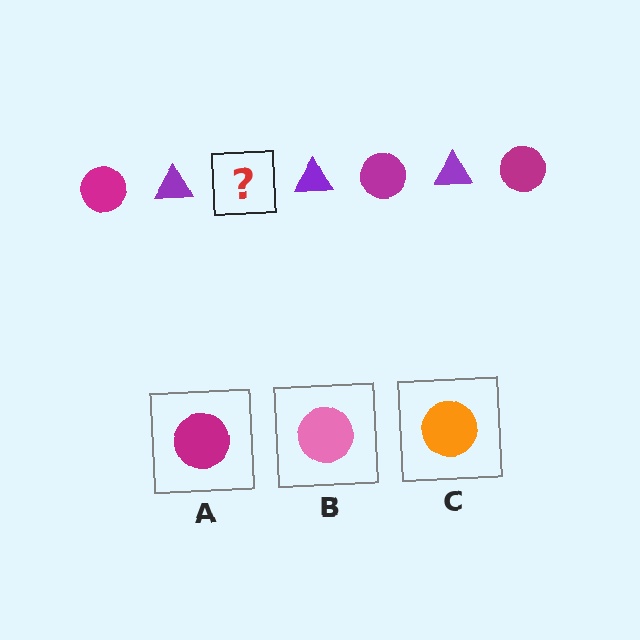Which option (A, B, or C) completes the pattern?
A.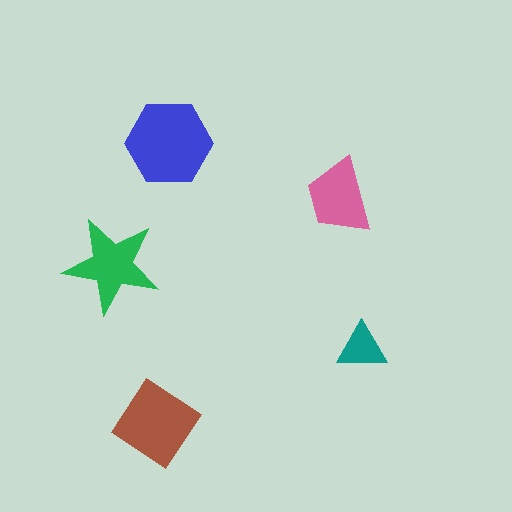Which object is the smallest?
The teal triangle.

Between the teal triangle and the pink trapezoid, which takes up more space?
The pink trapezoid.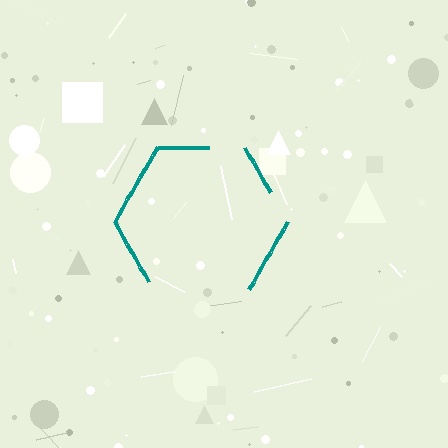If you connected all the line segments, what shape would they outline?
They would outline a hexagon.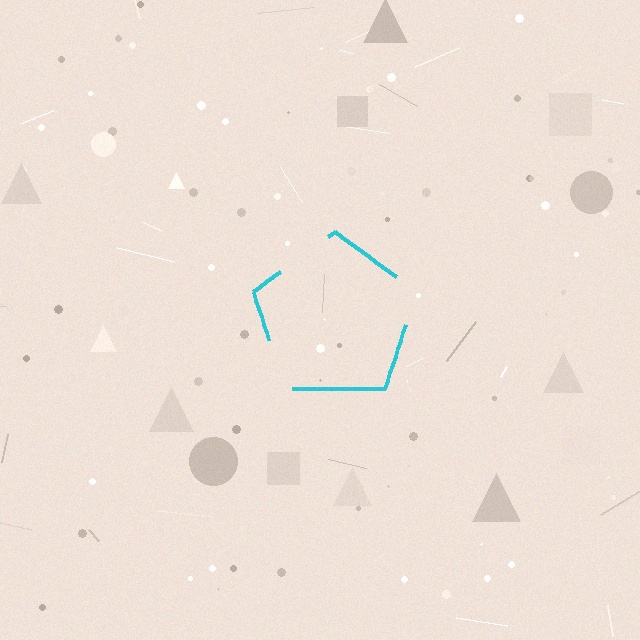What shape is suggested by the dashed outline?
The dashed outline suggests a pentagon.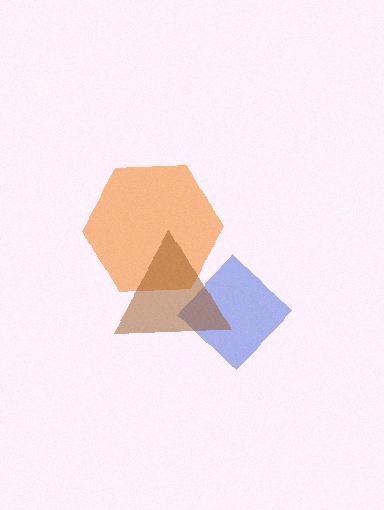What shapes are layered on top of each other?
The layered shapes are: an orange hexagon, a blue diamond, a brown triangle.